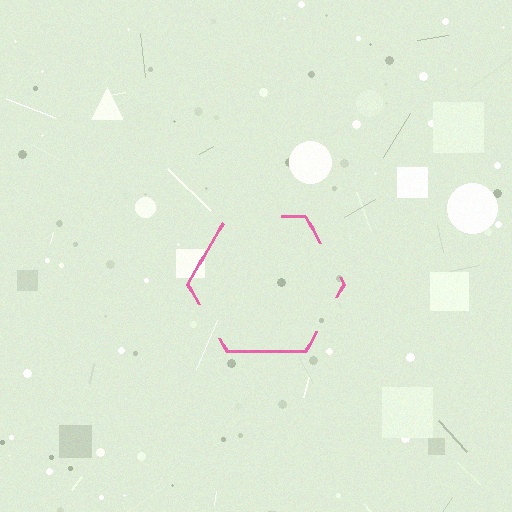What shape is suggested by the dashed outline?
The dashed outline suggests a hexagon.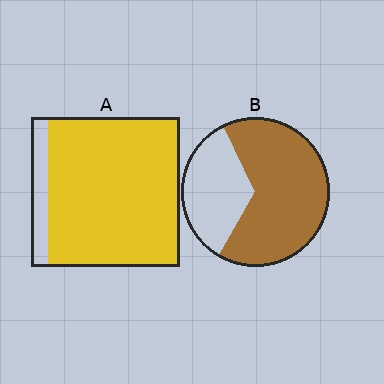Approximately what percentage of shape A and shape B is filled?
A is approximately 90% and B is approximately 65%.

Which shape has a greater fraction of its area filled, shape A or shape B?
Shape A.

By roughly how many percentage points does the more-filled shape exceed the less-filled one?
By roughly 25 percentage points (A over B).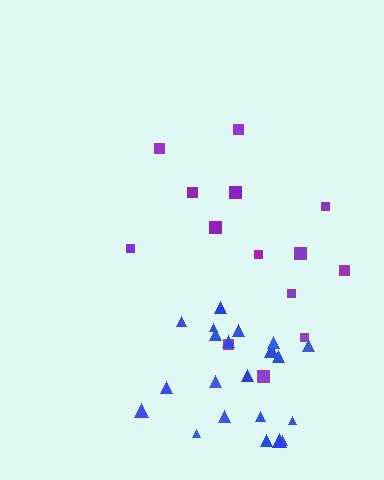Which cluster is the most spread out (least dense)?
Purple.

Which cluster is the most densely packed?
Blue.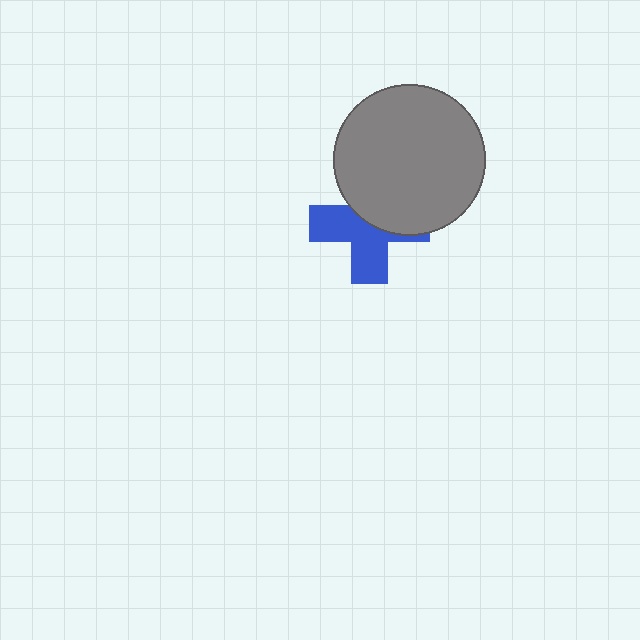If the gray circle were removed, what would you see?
You would see the complete blue cross.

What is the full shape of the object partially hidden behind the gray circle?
The partially hidden object is a blue cross.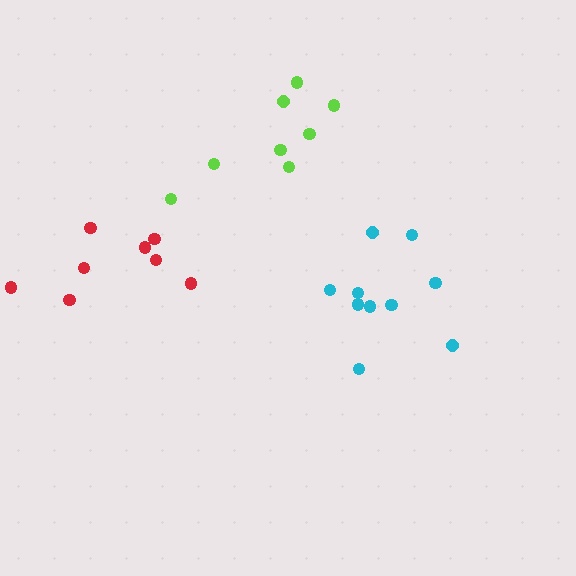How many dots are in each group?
Group 1: 8 dots, Group 2: 10 dots, Group 3: 8 dots (26 total).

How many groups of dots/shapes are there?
There are 3 groups.